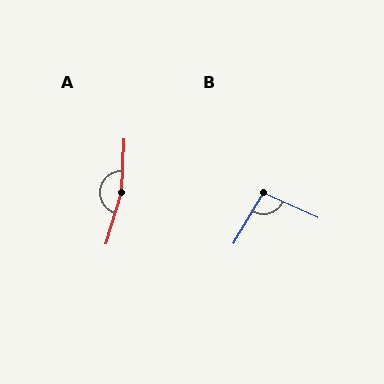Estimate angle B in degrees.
Approximately 97 degrees.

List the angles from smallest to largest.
B (97°), A (166°).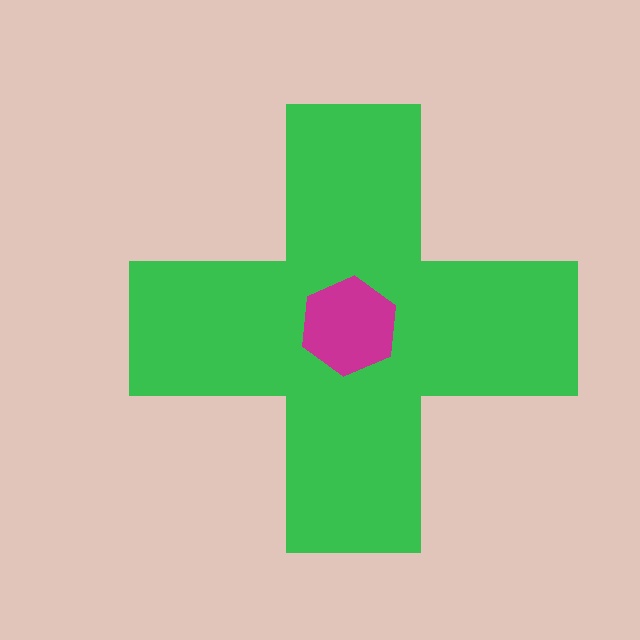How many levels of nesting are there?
2.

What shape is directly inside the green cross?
The magenta hexagon.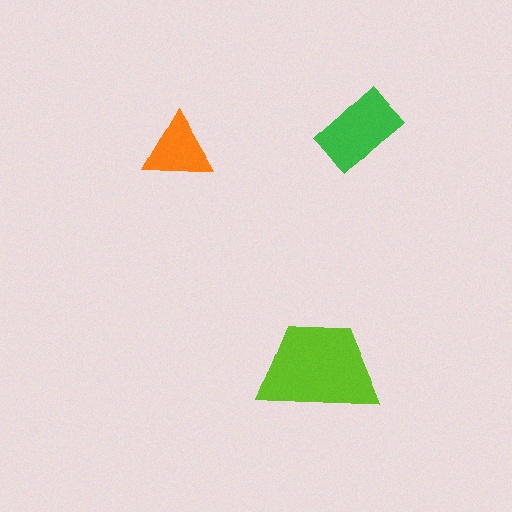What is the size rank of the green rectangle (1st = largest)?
2nd.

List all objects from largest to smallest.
The lime trapezoid, the green rectangle, the orange triangle.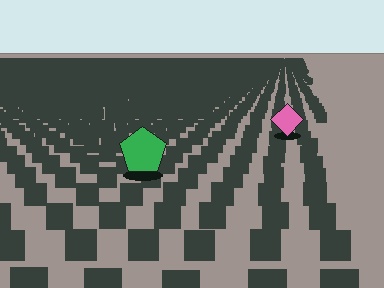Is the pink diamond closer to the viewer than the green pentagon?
No. The green pentagon is closer — you can tell from the texture gradient: the ground texture is coarser near it.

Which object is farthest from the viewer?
The pink diamond is farthest from the viewer. It appears smaller and the ground texture around it is denser.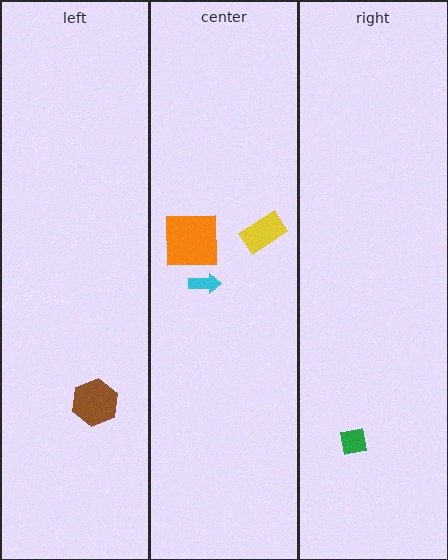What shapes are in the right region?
The green square.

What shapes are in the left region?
The brown hexagon.